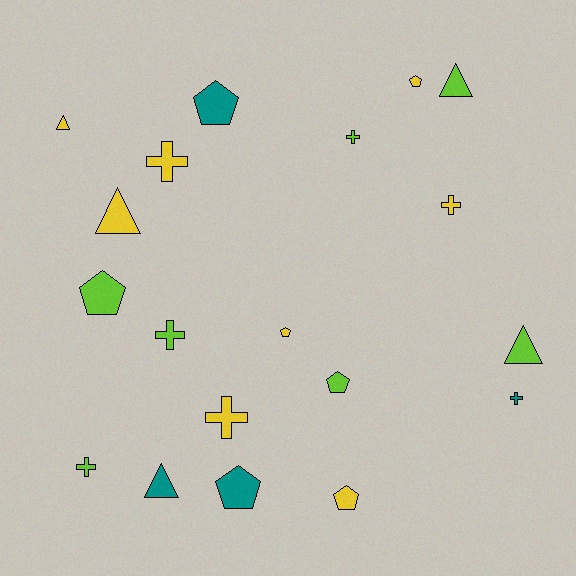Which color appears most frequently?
Yellow, with 8 objects.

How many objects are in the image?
There are 19 objects.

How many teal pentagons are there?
There are 2 teal pentagons.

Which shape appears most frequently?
Cross, with 7 objects.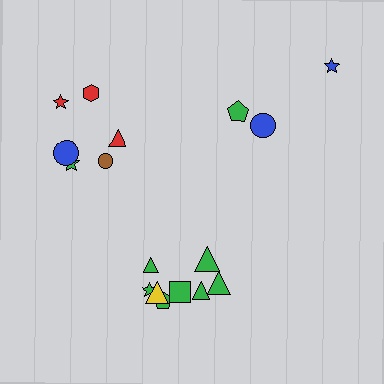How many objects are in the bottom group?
There are 8 objects.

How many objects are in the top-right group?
There are 3 objects.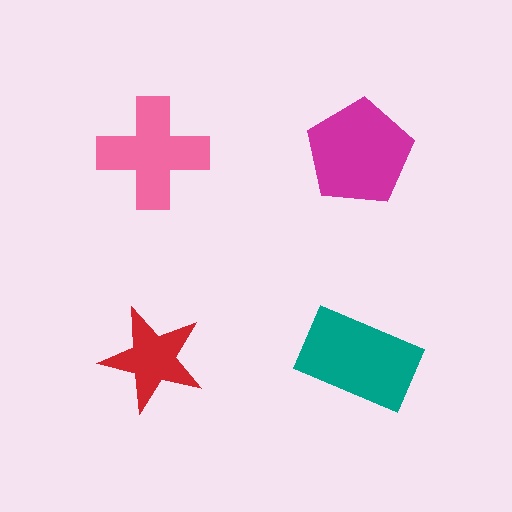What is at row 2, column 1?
A red star.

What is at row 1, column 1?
A pink cross.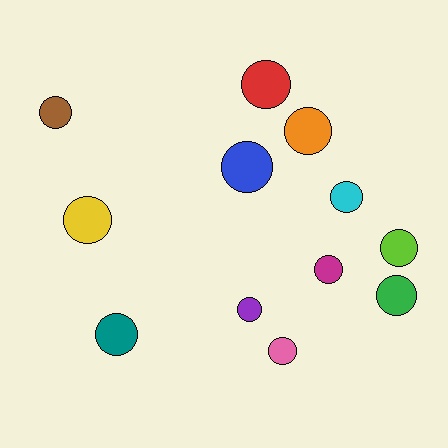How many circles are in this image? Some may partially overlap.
There are 12 circles.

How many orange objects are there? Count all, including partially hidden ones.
There is 1 orange object.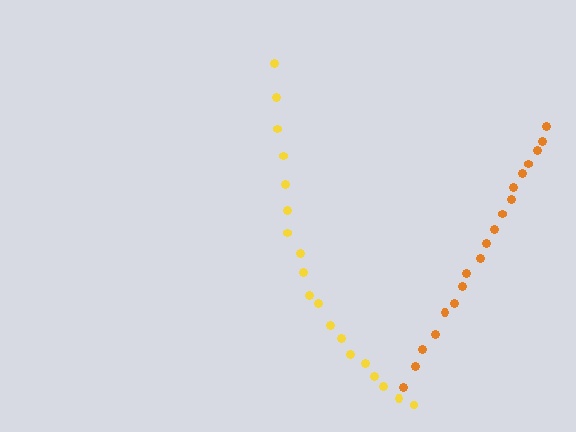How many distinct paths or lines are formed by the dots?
There are 2 distinct paths.